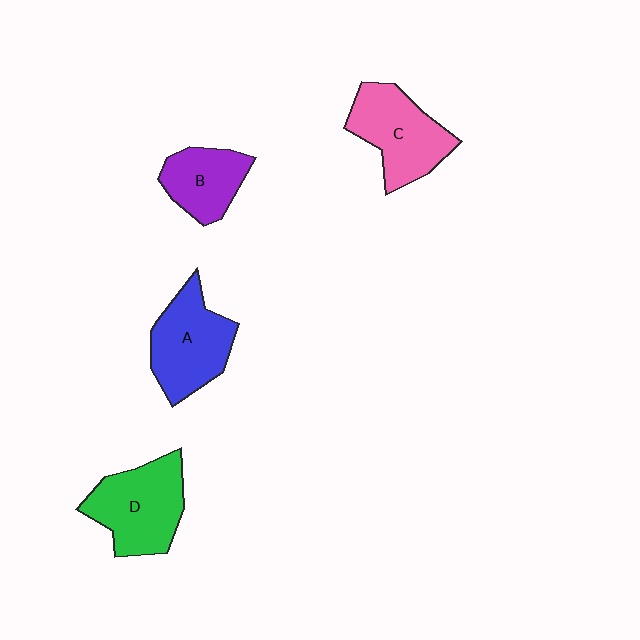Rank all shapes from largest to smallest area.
From largest to smallest: D (green), C (pink), A (blue), B (purple).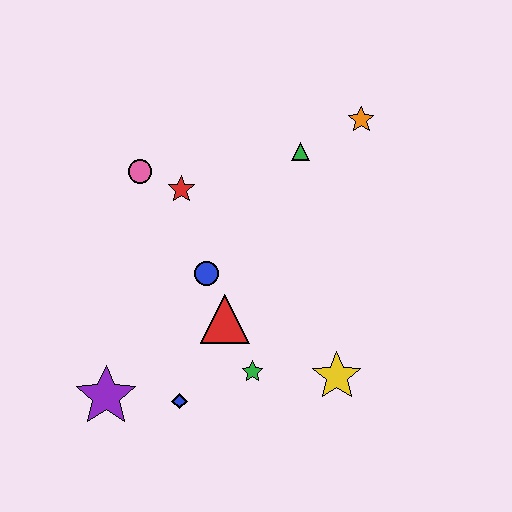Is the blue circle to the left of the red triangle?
Yes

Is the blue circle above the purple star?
Yes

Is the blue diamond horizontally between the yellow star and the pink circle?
Yes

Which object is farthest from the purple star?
The orange star is farthest from the purple star.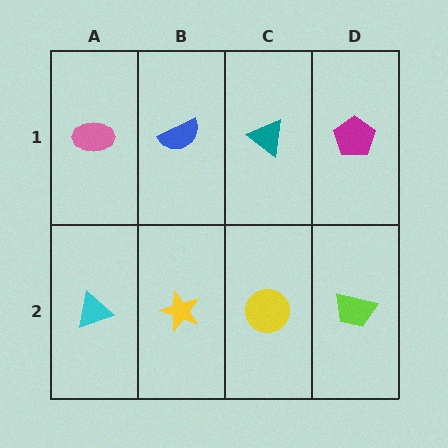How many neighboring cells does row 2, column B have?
3.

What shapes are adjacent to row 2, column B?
A blue semicircle (row 1, column B), a cyan triangle (row 2, column A), a yellow circle (row 2, column C).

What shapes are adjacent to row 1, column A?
A cyan triangle (row 2, column A), a blue semicircle (row 1, column B).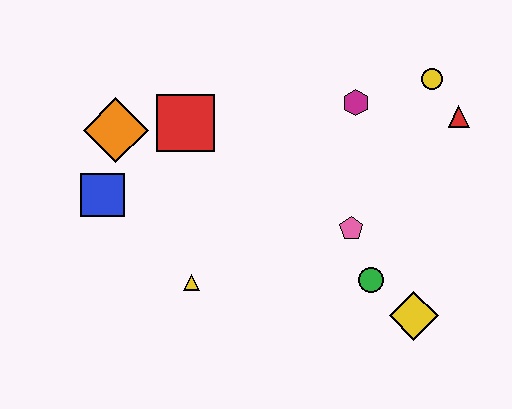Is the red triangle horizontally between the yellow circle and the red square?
No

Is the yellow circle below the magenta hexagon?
No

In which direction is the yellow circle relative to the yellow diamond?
The yellow circle is above the yellow diamond.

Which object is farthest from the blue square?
The red triangle is farthest from the blue square.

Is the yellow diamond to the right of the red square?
Yes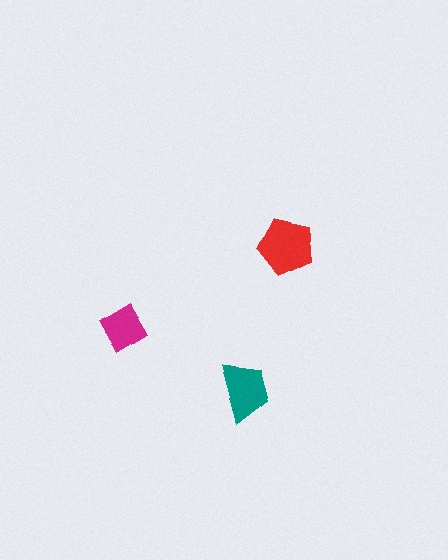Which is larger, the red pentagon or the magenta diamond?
The red pentagon.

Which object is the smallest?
The magenta diamond.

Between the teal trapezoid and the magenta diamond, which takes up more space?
The teal trapezoid.